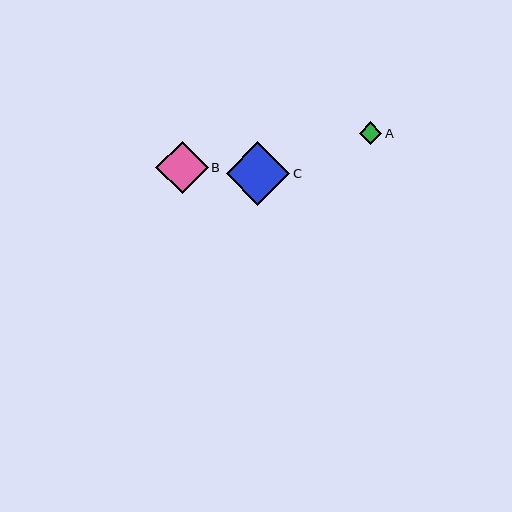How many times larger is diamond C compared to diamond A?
Diamond C is approximately 2.9 times the size of diamond A.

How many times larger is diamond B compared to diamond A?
Diamond B is approximately 2.4 times the size of diamond A.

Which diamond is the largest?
Diamond C is the largest with a size of approximately 64 pixels.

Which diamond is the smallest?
Diamond A is the smallest with a size of approximately 22 pixels.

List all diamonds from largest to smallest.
From largest to smallest: C, B, A.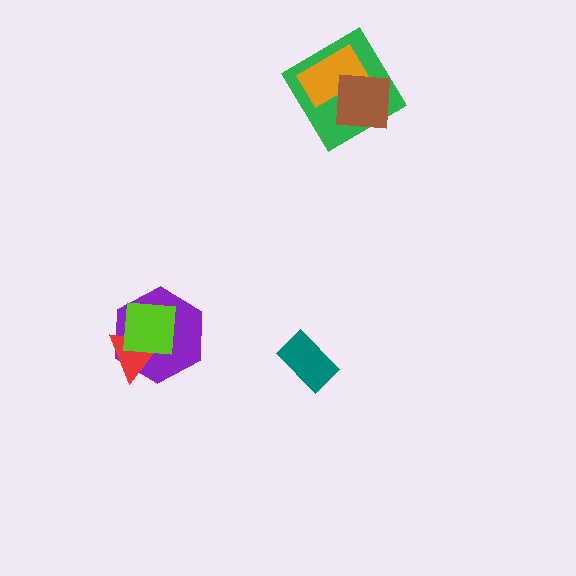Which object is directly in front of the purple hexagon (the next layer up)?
The red triangle is directly in front of the purple hexagon.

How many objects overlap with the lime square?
2 objects overlap with the lime square.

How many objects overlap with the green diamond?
2 objects overlap with the green diamond.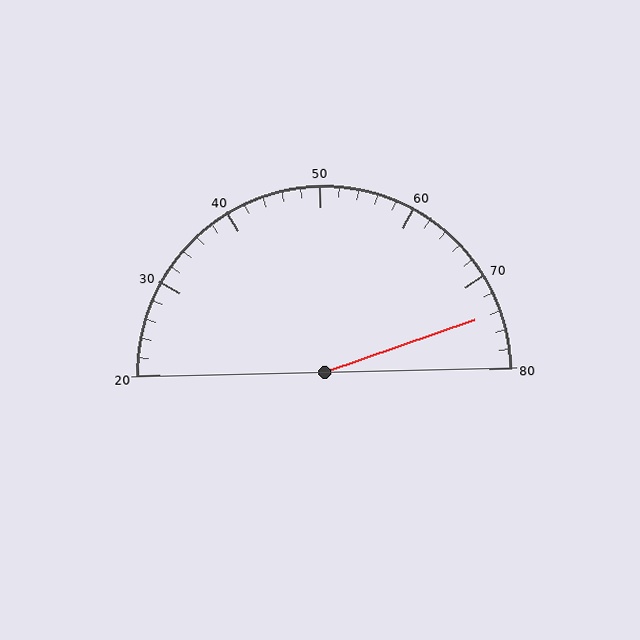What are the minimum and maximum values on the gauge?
The gauge ranges from 20 to 80.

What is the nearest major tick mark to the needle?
The nearest major tick mark is 70.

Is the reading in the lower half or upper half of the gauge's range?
The reading is in the upper half of the range (20 to 80).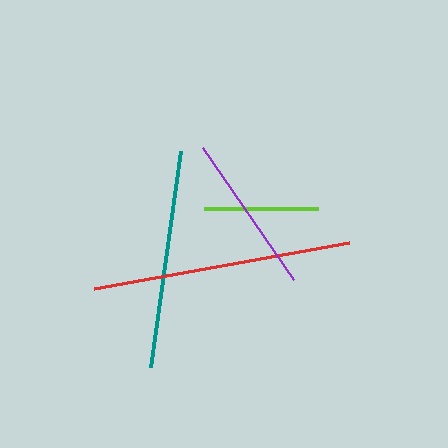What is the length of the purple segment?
The purple segment is approximately 160 pixels long.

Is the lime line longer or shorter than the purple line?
The purple line is longer than the lime line.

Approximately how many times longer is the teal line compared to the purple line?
The teal line is approximately 1.4 times the length of the purple line.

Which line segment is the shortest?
The lime line is the shortest at approximately 114 pixels.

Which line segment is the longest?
The red line is the longest at approximately 259 pixels.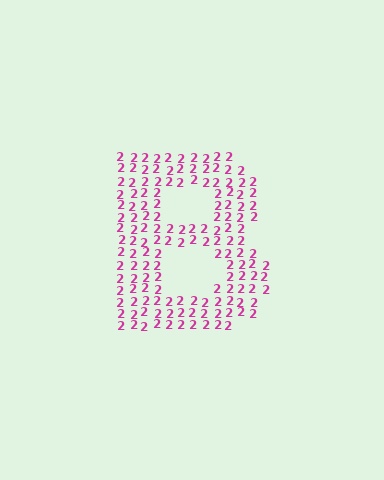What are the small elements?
The small elements are digit 2's.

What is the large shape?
The large shape is the letter B.